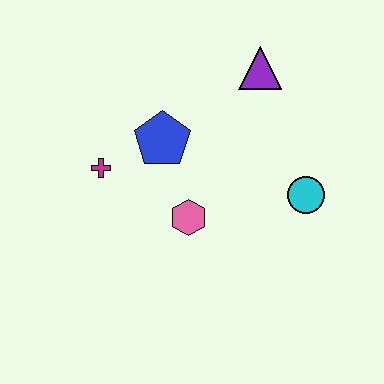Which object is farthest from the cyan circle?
The magenta cross is farthest from the cyan circle.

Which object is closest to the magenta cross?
The blue pentagon is closest to the magenta cross.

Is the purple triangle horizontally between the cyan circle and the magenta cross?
Yes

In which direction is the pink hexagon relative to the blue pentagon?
The pink hexagon is below the blue pentagon.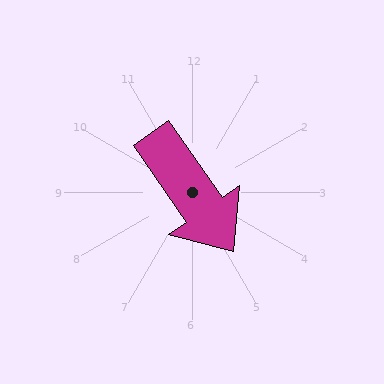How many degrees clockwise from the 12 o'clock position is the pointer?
Approximately 145 degrees.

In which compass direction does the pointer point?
Southeast.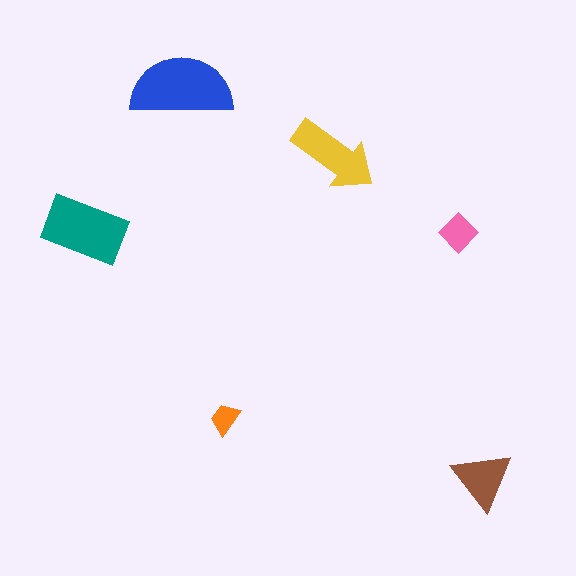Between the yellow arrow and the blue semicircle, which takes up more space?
The blue semicircle.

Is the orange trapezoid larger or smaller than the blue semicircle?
Smaller.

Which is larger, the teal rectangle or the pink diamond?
The teal rectangle.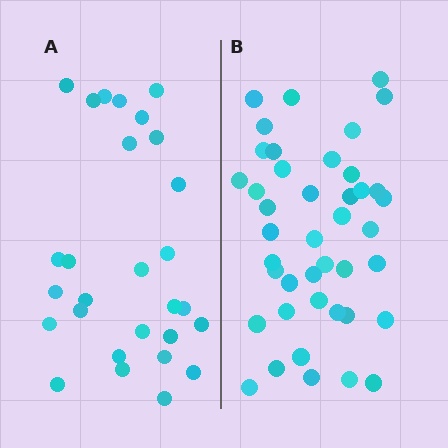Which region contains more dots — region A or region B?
Region B (the right region) has more dots.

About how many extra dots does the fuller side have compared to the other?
Region B has approximately 15 more dots than region A.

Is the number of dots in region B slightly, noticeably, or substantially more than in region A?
Region B has substantially more. The ratio is roughly 1.5 to 1.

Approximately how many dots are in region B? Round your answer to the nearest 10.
About 40 dots. (The exact count is 42, which rounds to 40.)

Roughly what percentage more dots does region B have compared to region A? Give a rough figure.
About 50% more.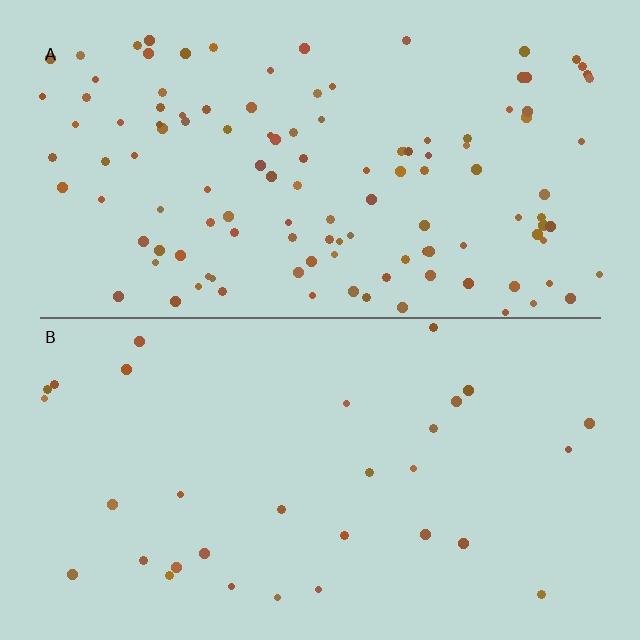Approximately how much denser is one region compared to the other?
Approximately 3.9× — region A over region B.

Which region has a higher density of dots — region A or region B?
A (the top).